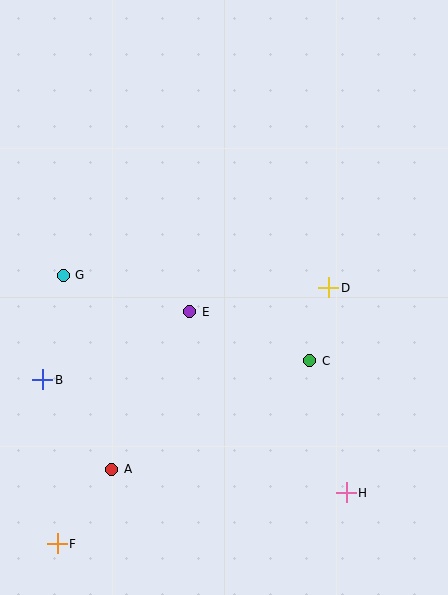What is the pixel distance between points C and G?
The distance between C and G is 261 pixels.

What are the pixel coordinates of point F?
Point F is at (57, 544).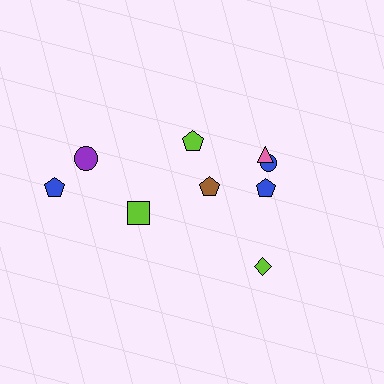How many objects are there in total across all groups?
There are 9 objects.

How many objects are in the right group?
There are 6 objects.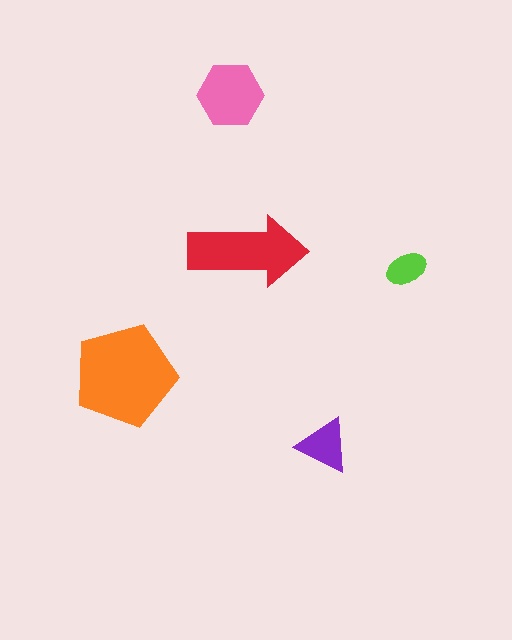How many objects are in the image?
There are 5 objects in the image.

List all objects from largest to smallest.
The orange pentagon, the red arrow, the pink hexagon, the purple triangle, the lime ellipse.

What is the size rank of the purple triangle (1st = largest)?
4th.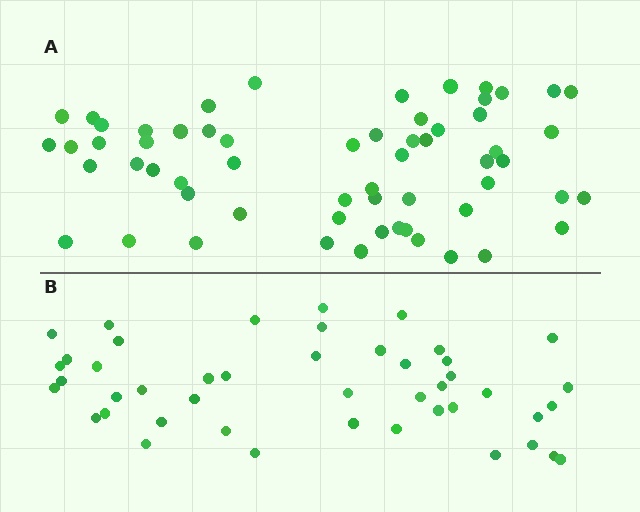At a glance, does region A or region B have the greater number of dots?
Region A (the top region) has more dots.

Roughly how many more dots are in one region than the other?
Region A has approximately 15 more dots than region B.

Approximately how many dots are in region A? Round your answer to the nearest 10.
About 60 dots.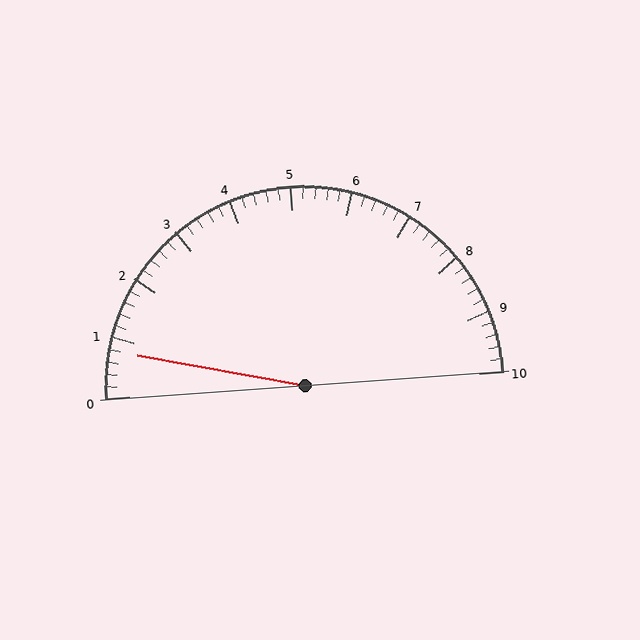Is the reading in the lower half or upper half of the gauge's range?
The reading is in the lower half of the range (0 to 10).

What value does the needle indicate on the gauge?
The needle indicates approximately 0.8.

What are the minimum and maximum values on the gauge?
The gauge ranges from 0 to 10.